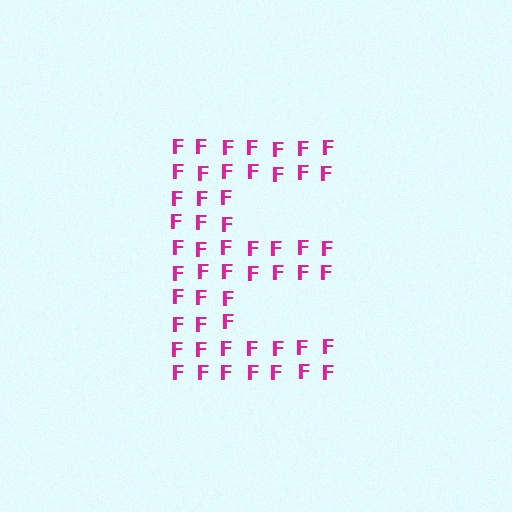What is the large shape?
The large shape is the letter E.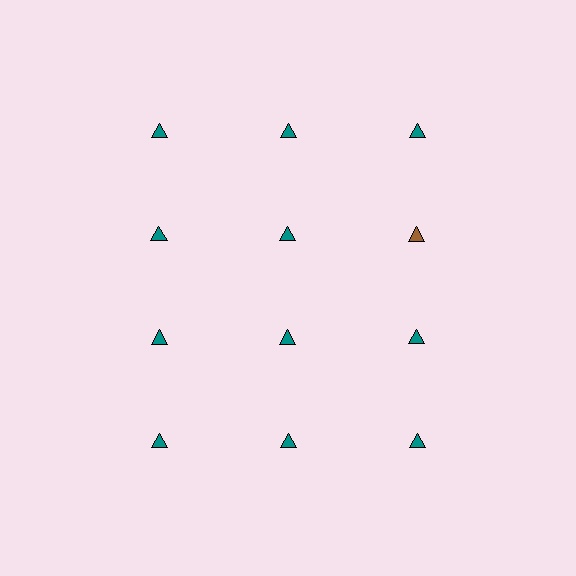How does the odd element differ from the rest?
It has a different color: brown instead of teal.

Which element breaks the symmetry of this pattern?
The brown triangle in the second row, center column breaks the symmetry. All other shapes are teal triangles.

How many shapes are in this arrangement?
There are 12 shapes arranged in a grid pattern.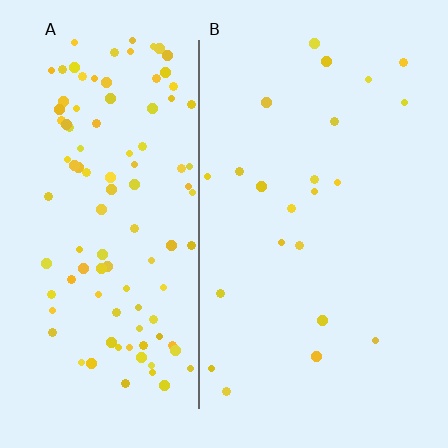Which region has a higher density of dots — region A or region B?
A (the left).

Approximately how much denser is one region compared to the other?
Approximately 4.8× — region A over region B.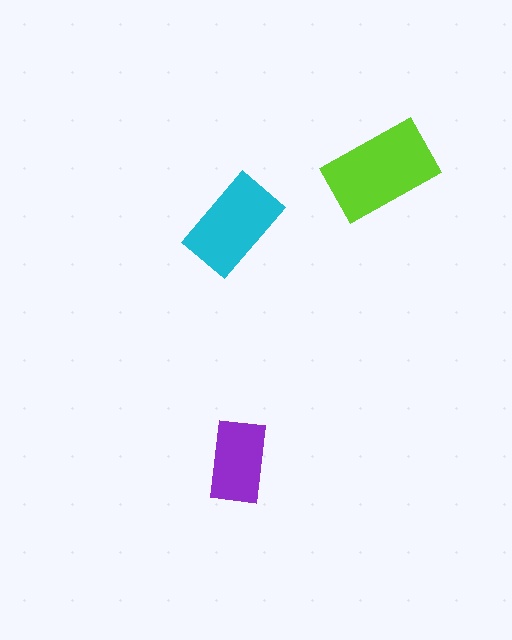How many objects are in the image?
There are 3 objects in the image.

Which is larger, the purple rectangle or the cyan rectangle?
The cyan one.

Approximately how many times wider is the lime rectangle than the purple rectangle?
About 1.5 times wider.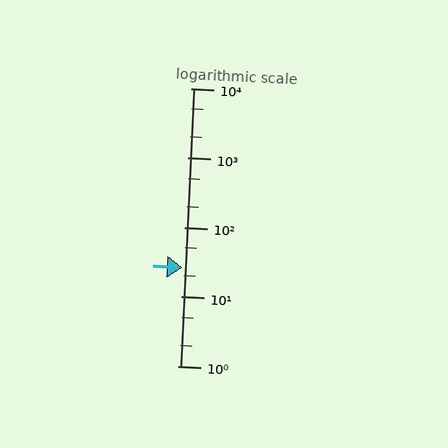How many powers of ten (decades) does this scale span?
The scale spans 4 decades, from 1 to 10000.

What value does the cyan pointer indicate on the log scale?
The pointer indicates approximately 26.